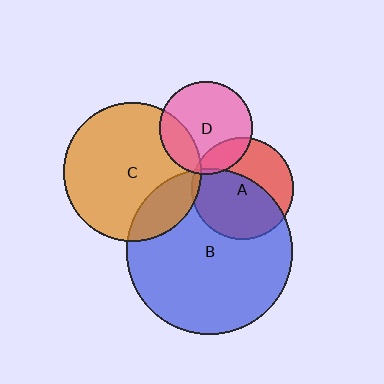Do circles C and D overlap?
Yes.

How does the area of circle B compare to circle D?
Approximately 3.2 times.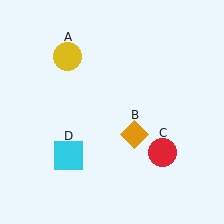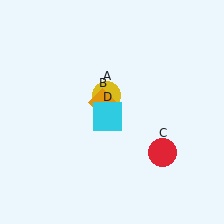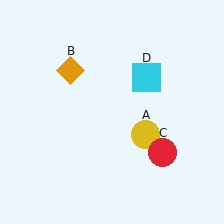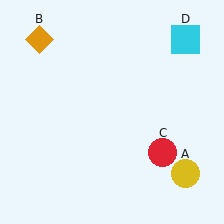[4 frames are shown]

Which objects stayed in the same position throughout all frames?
Red circle (object C) remained stationary.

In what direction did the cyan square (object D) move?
The cyan square (object D) moved up and to the right.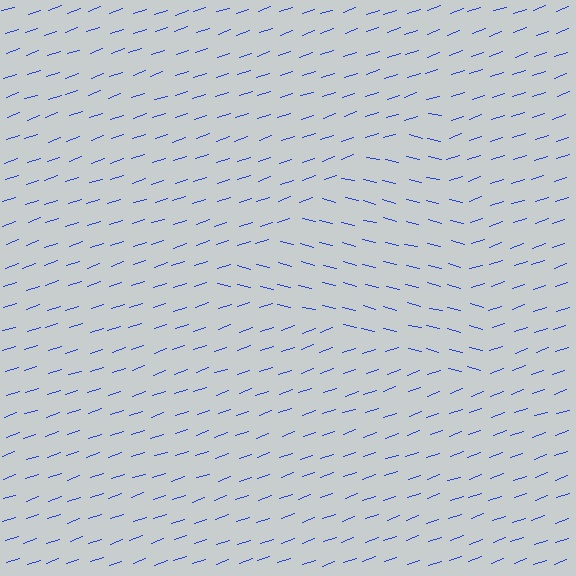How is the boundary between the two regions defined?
The boundary is defined purely by a change in line orientation (approximately 33 degrees difference). All lines are the same color and thickness.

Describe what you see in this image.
The image is filled with small blue line segments. A triangle region in the image has lines oriented differently from the surrounding lines, creating a visible texture boundary.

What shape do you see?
I see a triangle.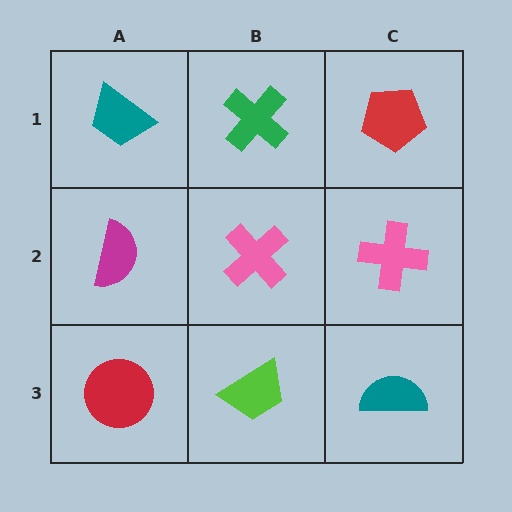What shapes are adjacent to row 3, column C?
A pink cross (row 2, column C), a lime trapezoid (row 3, column B).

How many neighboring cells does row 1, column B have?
3.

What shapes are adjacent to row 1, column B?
A pink cross (row 2, column B), a teal trapezoid (row 1, column A), a red pentagon (row 1, column C).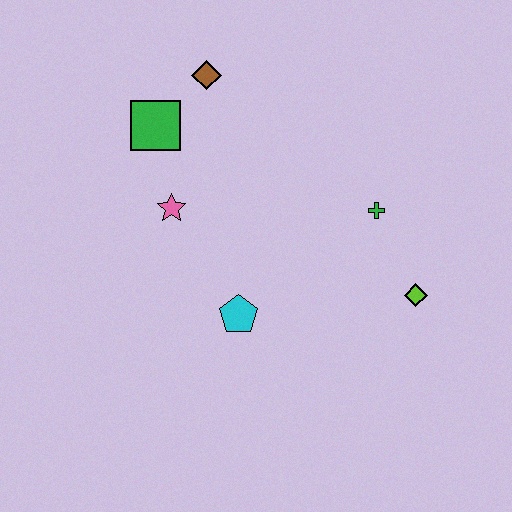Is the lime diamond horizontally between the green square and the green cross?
No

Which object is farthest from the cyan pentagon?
The brown diamond is farthest from the cyan pentagon.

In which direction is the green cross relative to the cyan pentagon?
The green cross is to the right of the cyan pentagon.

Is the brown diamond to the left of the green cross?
Yes